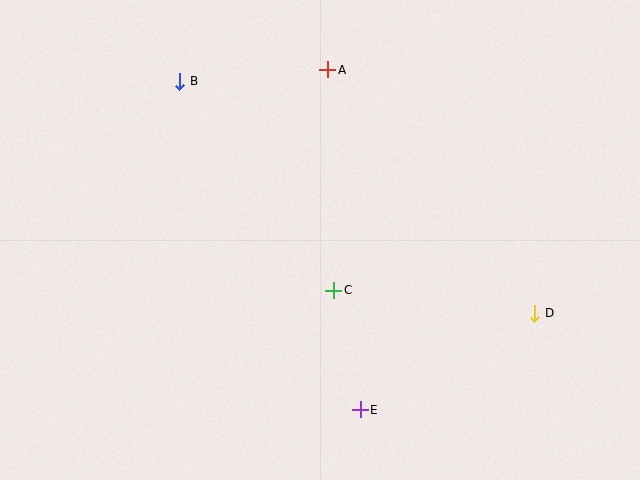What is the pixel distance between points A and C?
The distance between A and C is 220 pixels.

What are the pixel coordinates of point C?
Point C is at (334, 290).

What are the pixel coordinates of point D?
Point D is at (535, 313).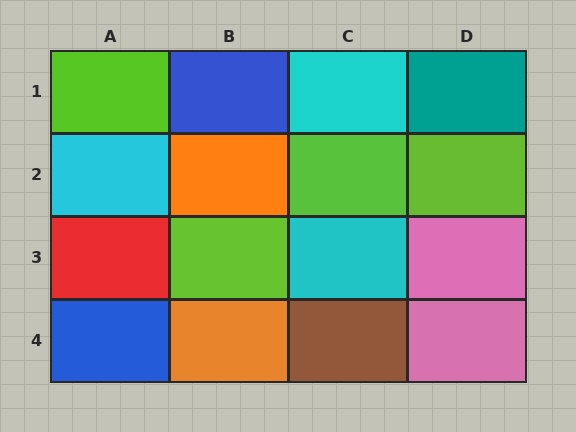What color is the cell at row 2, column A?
Cyan.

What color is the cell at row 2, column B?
Orange.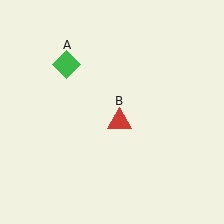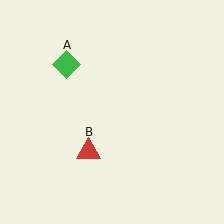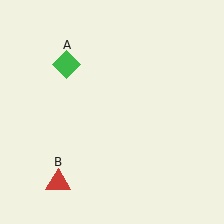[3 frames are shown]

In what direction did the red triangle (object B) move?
The red triangle (object B) moved down and to the left.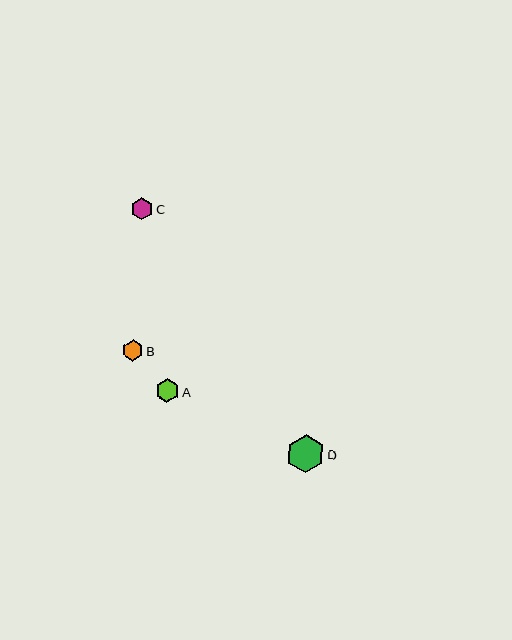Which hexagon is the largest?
Hexagon D is the largest with a size of approximately 38 pixels.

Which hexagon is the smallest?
Hexagon B is the smallest with a size of approximately 21 pixels.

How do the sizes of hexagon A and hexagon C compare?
Hexagon A and hexagon C are approximately the same size.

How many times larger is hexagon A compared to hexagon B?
Hexagon A is approximately 1.1 times the size of hexagon B.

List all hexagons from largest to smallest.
From largest to smallest: D, A, C, B.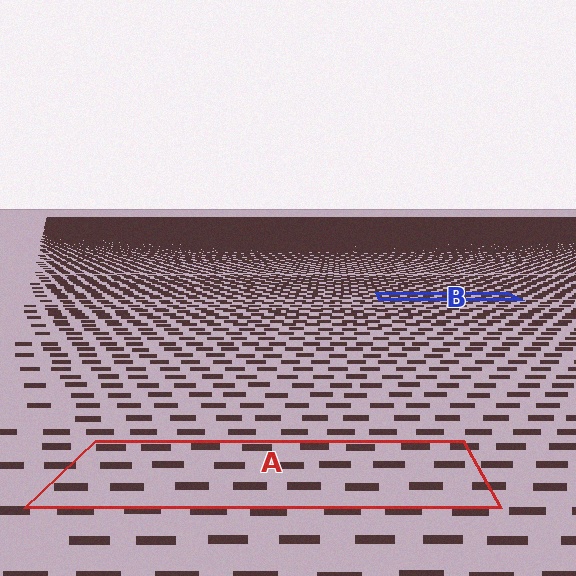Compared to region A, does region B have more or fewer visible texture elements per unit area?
Region B has more texture elements per unit area — they are packed more densely because it is farther away.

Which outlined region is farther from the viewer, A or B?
Region B is farther from the viewer — the texture elements inside it appear smaller and more densely packed.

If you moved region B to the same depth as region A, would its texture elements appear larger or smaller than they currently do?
They would appear larger. At a closer depth, the same texture elements are projected at a bigger on-screen size.